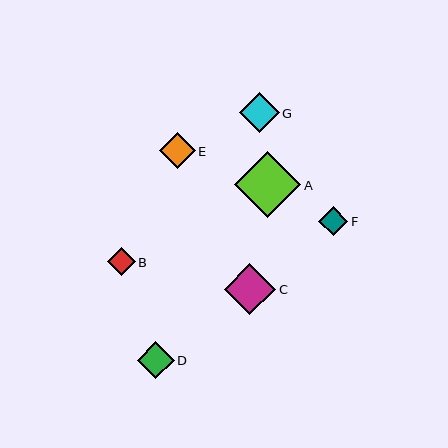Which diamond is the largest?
Diamond A is the largest with a size of approximately 66 pixels.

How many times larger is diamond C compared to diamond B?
Diamond C is approximately 1.8 times the size of diamond B.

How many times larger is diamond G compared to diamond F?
Diamond G is approximately 1.4 times the size of diamond F.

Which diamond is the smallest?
Diamond B is the smallest with a size of approximately 28 pixels.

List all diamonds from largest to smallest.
From largest to smallest: A, C, G, D, E, F, B.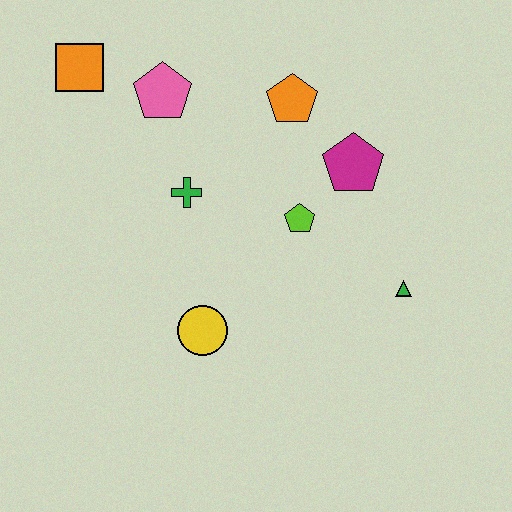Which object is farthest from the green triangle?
The orange square is farthest from the green triangle.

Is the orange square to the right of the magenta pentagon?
No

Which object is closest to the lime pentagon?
The magenta pentagon is closest to the lime pentagon.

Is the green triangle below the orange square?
Yes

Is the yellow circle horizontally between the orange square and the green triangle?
Yes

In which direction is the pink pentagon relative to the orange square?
The pink pentagon is to the right of the orange square.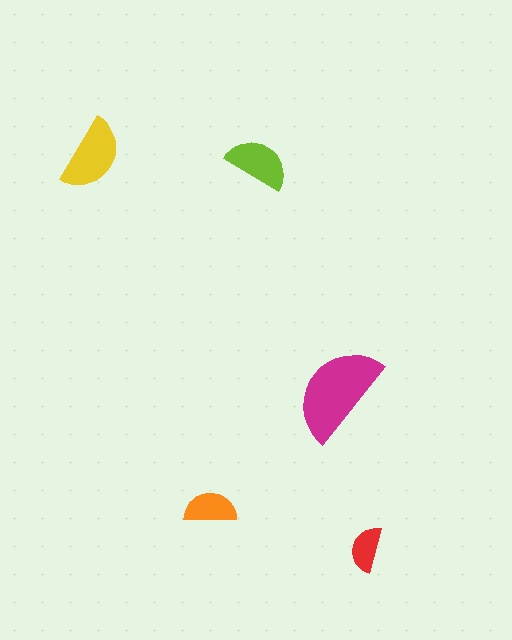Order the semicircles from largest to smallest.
the magenta one, the yellow one, the lime one, the orange one, the red one.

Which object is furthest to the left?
The yellow semicircle is leftmost.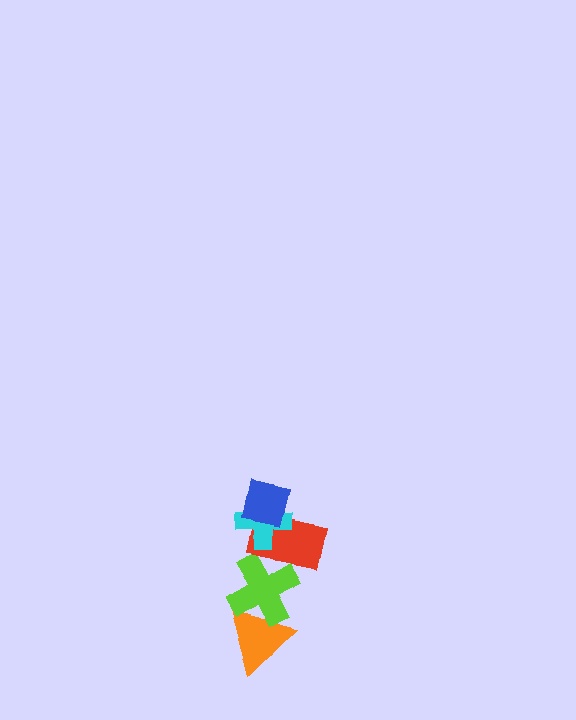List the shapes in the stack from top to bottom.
From top to bottom: the blue square, the cyan cross, the red rectangle, the lime cross, the orange triangle.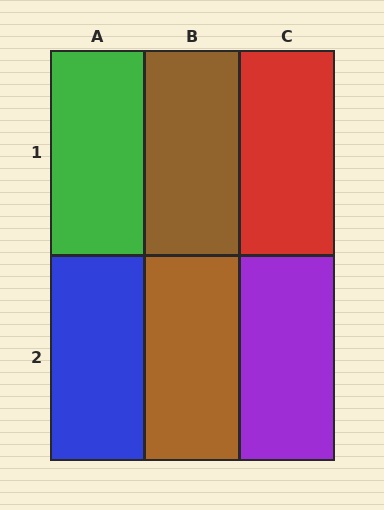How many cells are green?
1 cell is green.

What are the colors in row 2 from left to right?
Blue, brown, purple.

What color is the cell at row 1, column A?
Green.